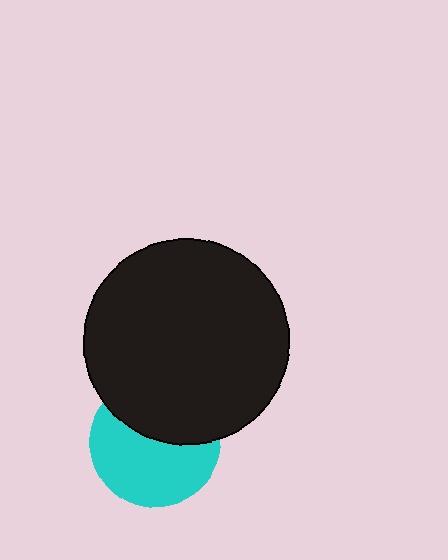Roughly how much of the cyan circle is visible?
About half of it is visible (roughly 59%).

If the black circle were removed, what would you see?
You would see the complete cyan circle.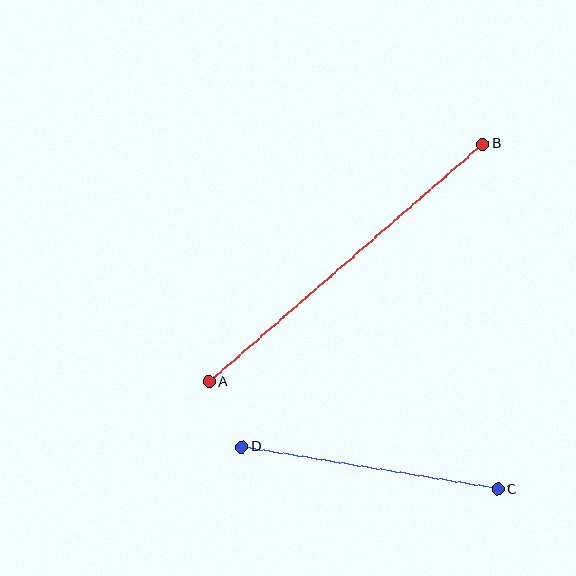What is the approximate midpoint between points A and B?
The midpoint is at approximately (346, 263) pixels.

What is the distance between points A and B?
The distance is approximately 363 pixels.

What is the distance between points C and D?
The distance is approximately 260 pixels.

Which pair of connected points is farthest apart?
Points A and B are farthest apart.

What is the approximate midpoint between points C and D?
The midpoint is at approximately (370, 468) pixels.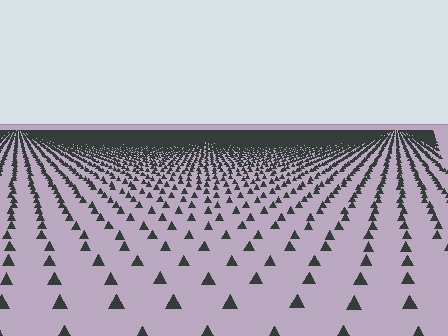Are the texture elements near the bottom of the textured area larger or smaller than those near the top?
Larger. Near the bottom, elements are closer to the viewer and appear at a bigger on-screen size.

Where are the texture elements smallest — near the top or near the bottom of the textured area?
Near the top.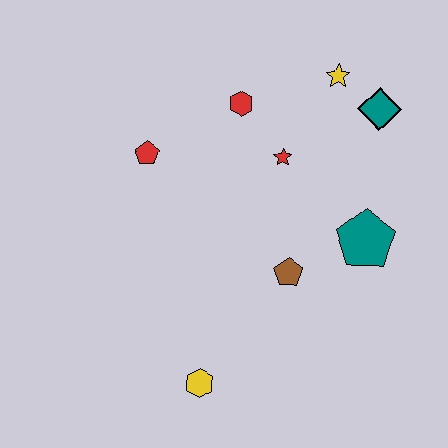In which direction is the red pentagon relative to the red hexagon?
The red pentagon is to the left of the red hexagon.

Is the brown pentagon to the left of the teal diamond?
Yes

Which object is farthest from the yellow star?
The yellow hexagon is farthest from the yellow star.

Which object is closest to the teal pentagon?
The brown pentagon is closest to the teal pentagon.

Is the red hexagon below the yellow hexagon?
No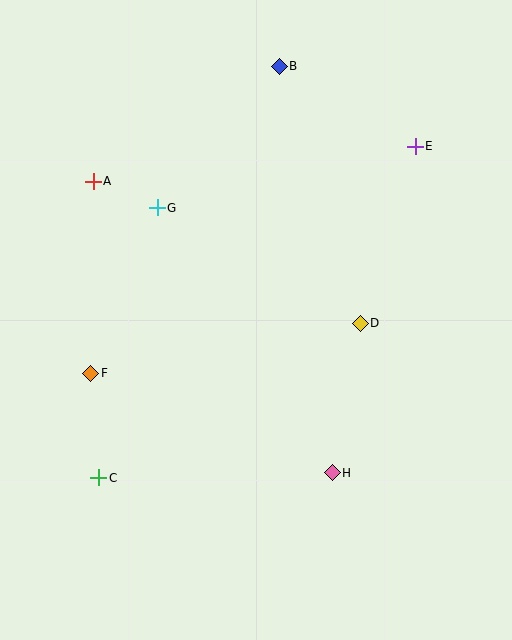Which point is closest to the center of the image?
Point D at (360, 323) is closest to the center.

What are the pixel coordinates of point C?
Point C is at (99, 478).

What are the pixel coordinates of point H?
Point H is at (332, 473).